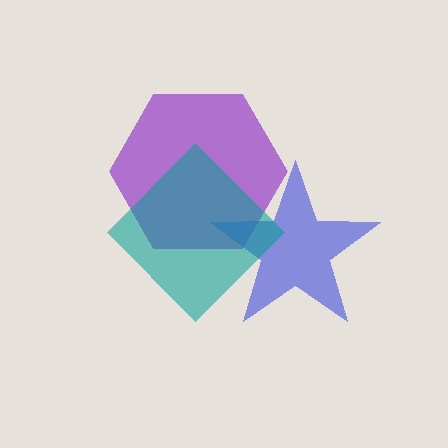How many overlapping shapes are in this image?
There are 3 overlapping shapes in the image.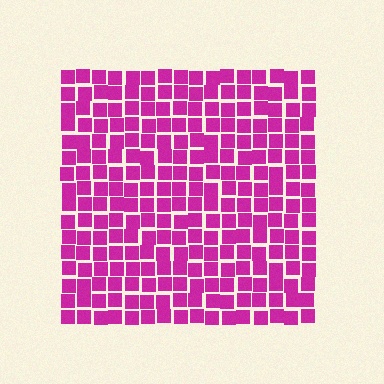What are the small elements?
The small elements are squares.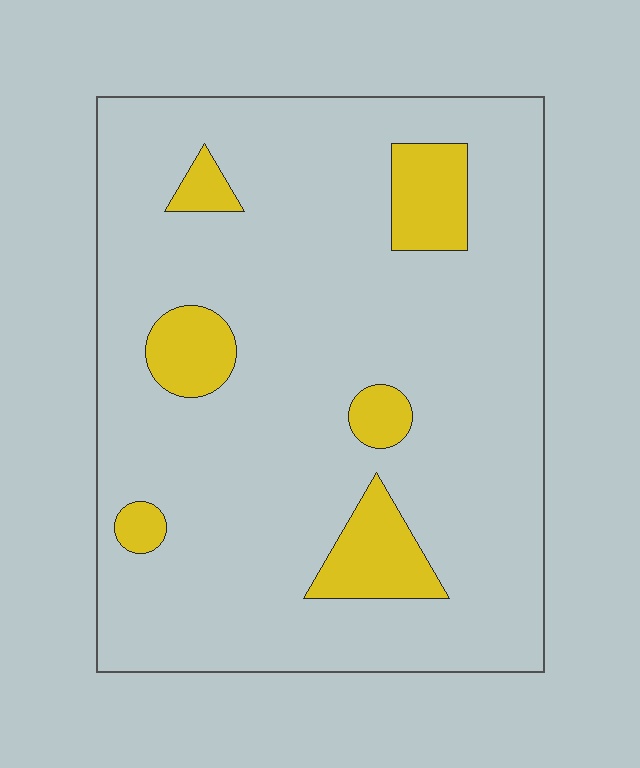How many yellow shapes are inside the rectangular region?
6.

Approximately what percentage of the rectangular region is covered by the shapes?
Approximately 15%.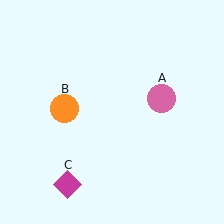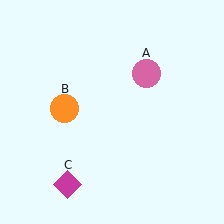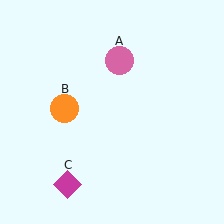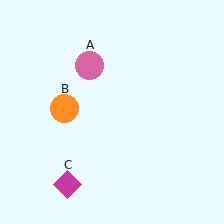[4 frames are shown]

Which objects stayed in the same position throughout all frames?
Orange circle (object B) and magenta diamond (object C) remained stationary.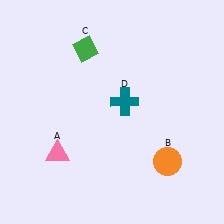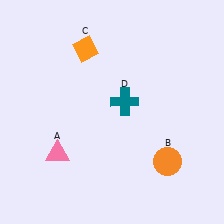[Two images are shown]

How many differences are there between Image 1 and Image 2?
There is 1 difference between the two images.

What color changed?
The diamond (C) changed from green in Image 1 to orange in Image 2.